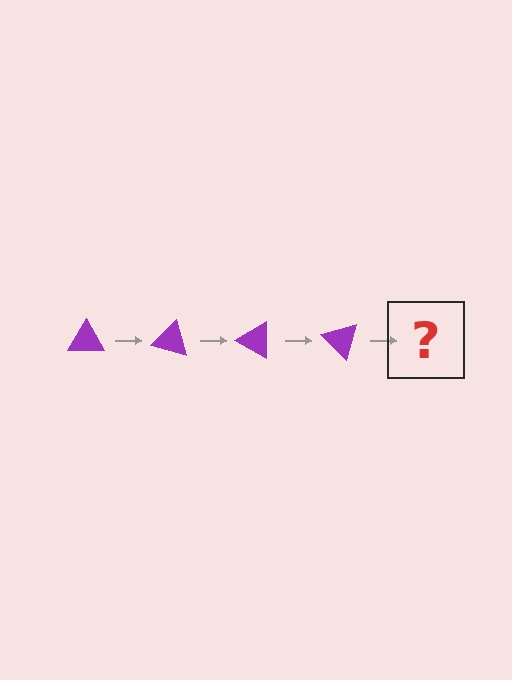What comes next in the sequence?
The next element should be a purple triangle rotated 60 degrees.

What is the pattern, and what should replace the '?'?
The pattern is that the triangle rotates 15 degrees each step. The '?' should be a purple triangle rotated 60 degrees.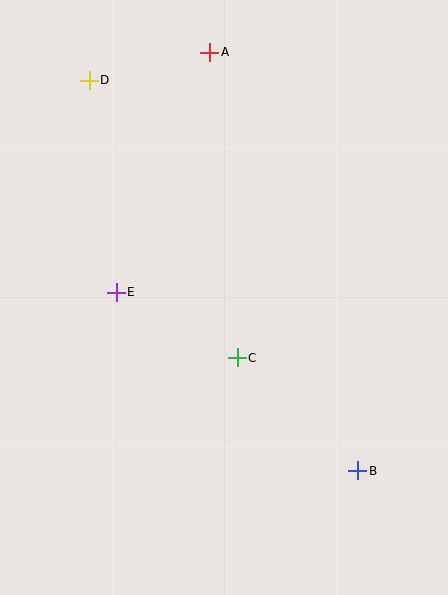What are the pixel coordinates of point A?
Point A is at (210, 52).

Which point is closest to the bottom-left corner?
Point E is closest to the bottom-left corner.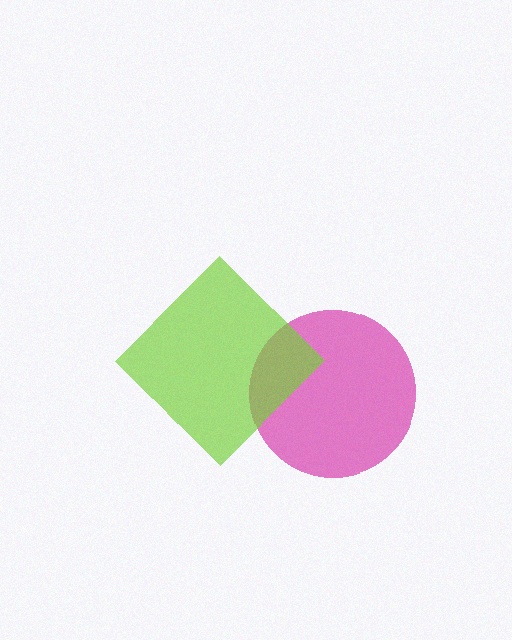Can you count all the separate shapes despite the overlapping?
Yes, there are 2 separate shapes.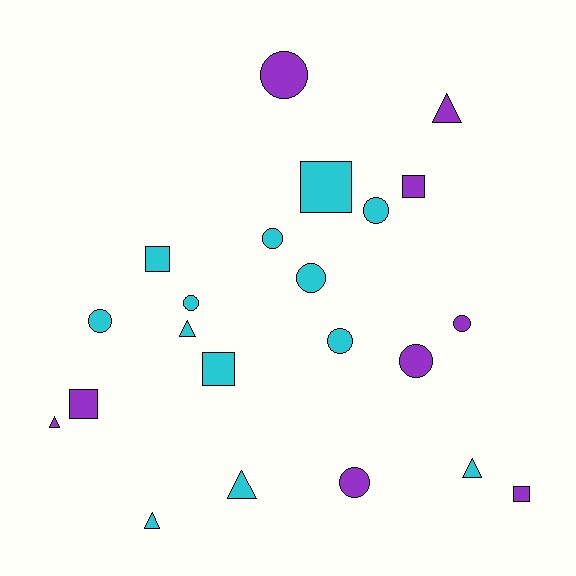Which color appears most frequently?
Cyan, with 13 objects.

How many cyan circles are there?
There are 6 cyan circles.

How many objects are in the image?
There are 22 objects.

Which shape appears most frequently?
Circle, with 10 objects.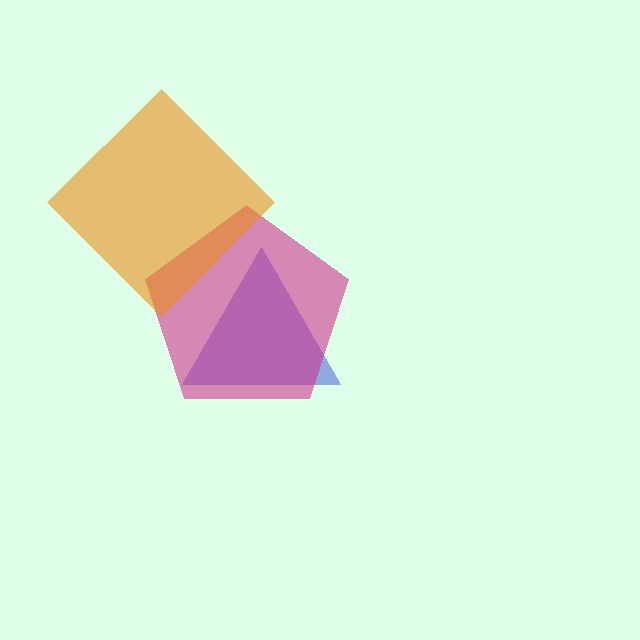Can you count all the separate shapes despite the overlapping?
Yes, there are 3 separate shapes.